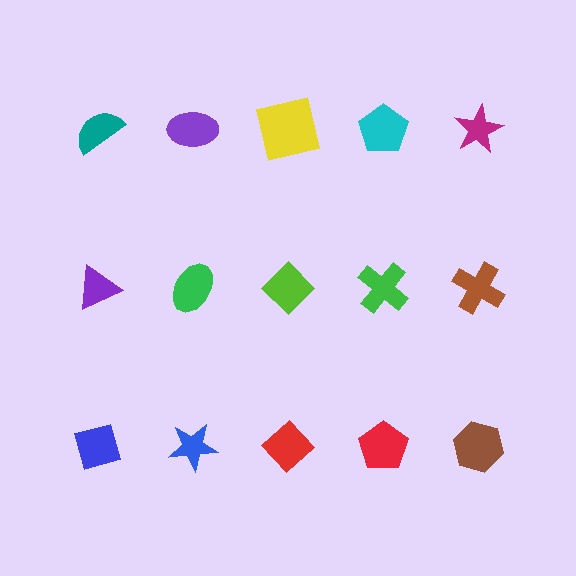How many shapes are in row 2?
5 shapes.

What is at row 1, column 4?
A cyan pentagon.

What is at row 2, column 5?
A brown cross.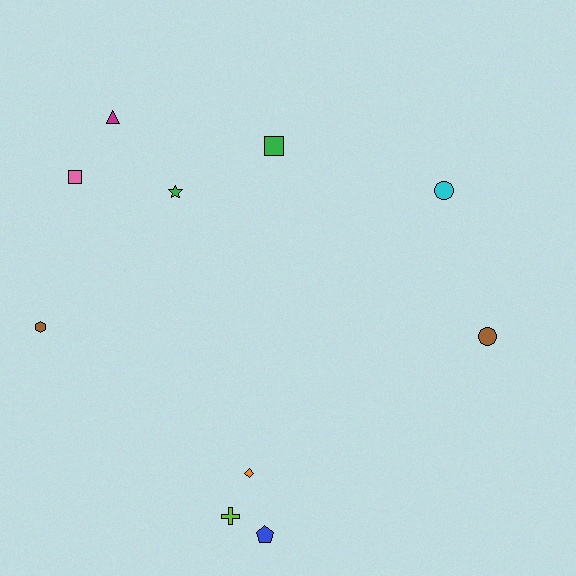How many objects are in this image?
There are 10 objects.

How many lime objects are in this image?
There is 1 lime object.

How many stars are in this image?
There is 1 star.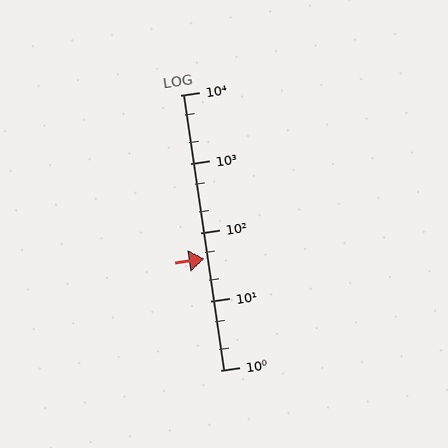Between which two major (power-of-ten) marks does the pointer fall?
The pointer is between 10 and 100.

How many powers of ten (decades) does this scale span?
The scale spans 4 decades, from 1 to 10000.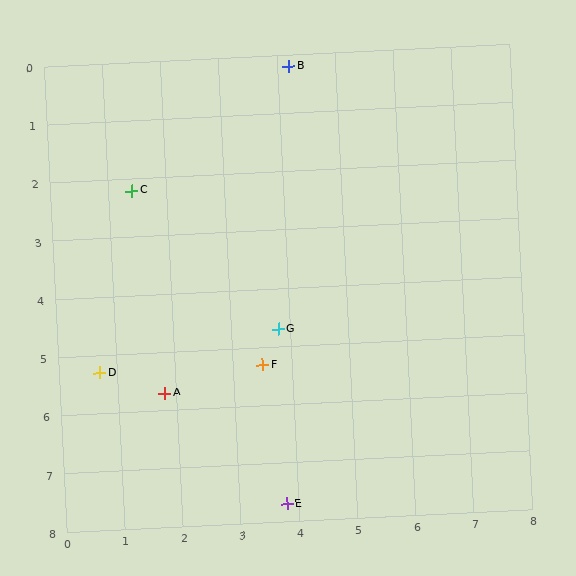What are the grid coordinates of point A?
Point A is at approximately (1.8, 5.7).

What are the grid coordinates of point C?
Point C is at approximately (1.4, 2.2).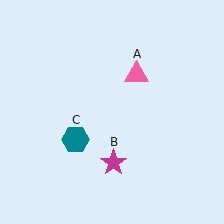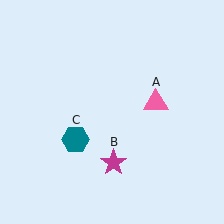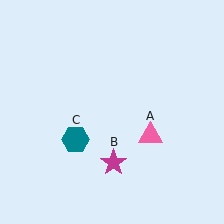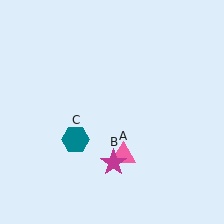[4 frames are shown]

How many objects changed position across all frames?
1 object changed position: pink triangle (object A).